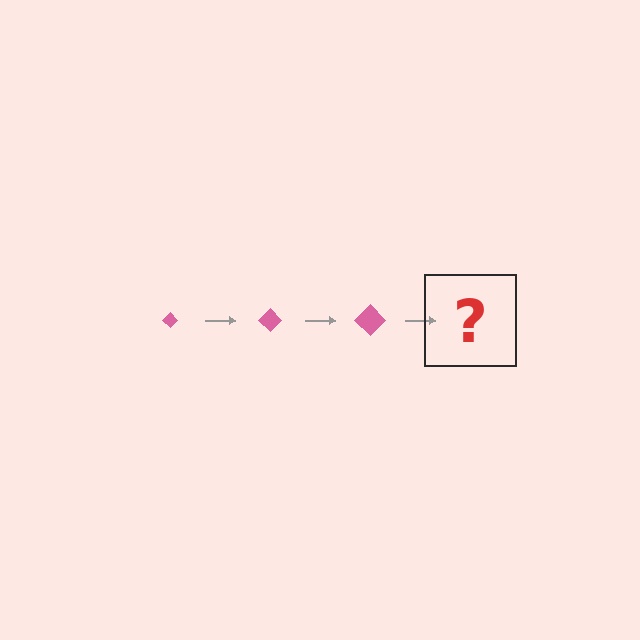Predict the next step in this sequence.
The next step is a pink diamond, larger than the previous one.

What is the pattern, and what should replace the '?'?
The pattern is that the diamond gets progressively larger each step. The '?' should be a pink diamond, larger than the previous one.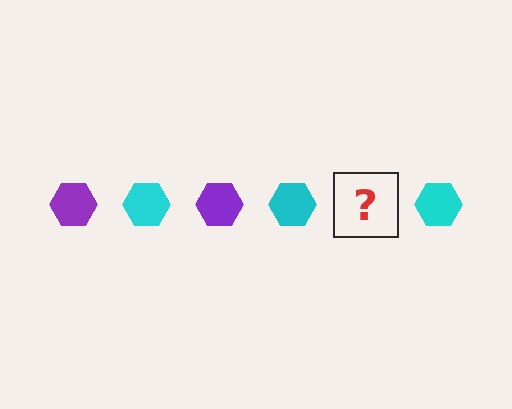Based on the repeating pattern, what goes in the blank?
The blank should be a purple hexagon.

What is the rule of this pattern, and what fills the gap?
The rule is that the pattern cycles through purple, cyan hexagons. The gap should be filled with a purple hexagon.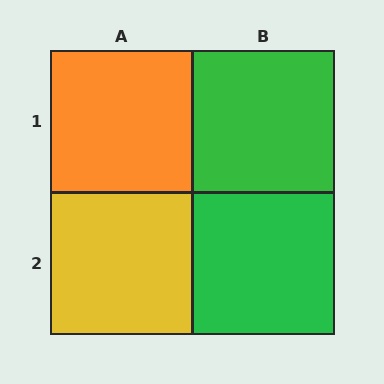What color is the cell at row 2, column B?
Green.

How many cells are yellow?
1 cell is yellow.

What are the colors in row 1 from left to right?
Orange, green.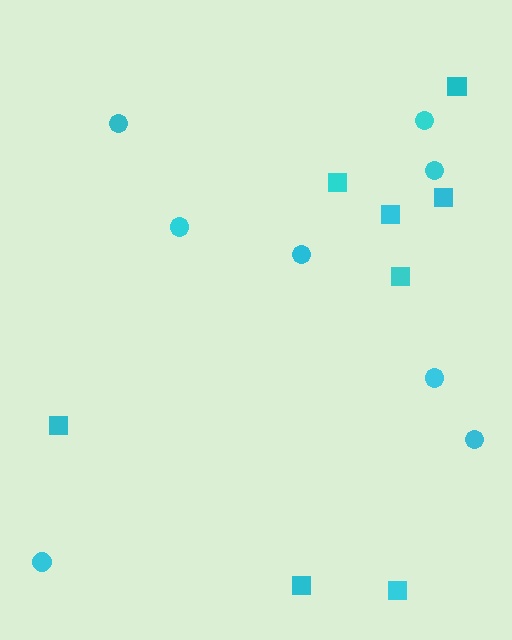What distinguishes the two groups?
There are 2 groups: one group of circles (8) and one group of squares (8).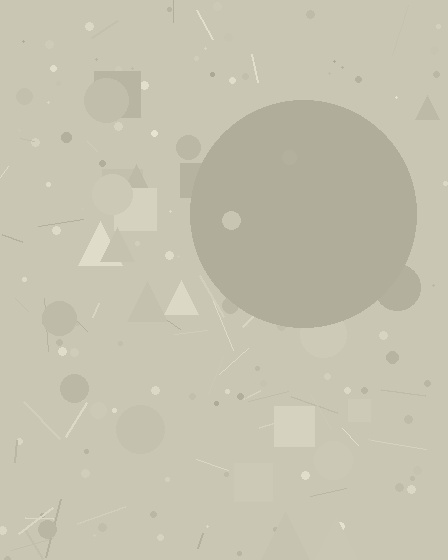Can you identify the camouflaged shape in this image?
The camouflaged shape is a circle.